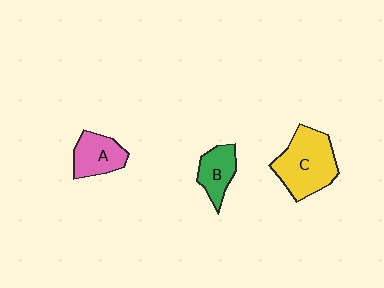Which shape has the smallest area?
Shape B (green).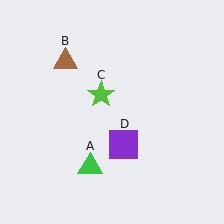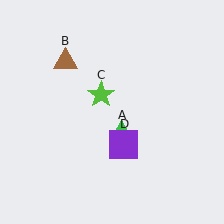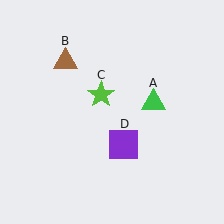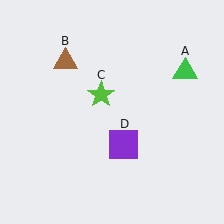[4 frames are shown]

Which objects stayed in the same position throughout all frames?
Brown triangle (object B) and lime star (object C) and purple square (object D) remained stationary.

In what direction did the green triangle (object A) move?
The green triangle (object A) moved up and to the right.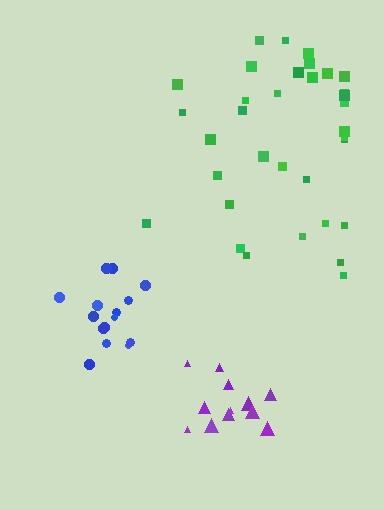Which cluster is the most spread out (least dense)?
Green.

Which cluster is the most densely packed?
Blue.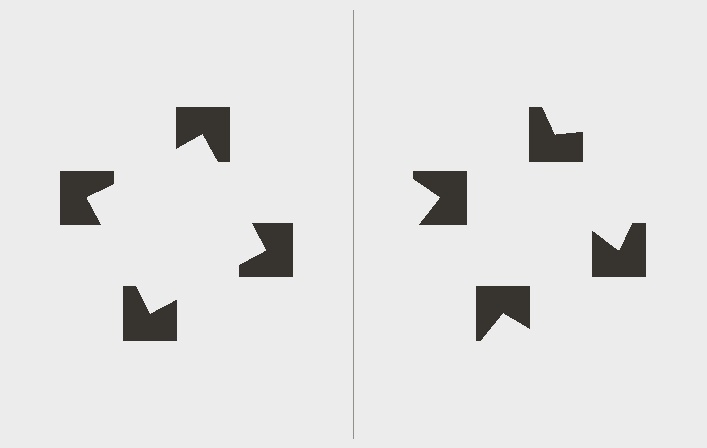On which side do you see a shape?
An illusory square appears on the left side. On the right side the wedge cuts are rotated, so no coherent shape forms.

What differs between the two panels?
The notched squares are positioned identically on both sides; only the wedge orientations differ. On the left they align to a square; on the right they are misaligned.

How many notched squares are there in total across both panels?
8 — 4 on each side.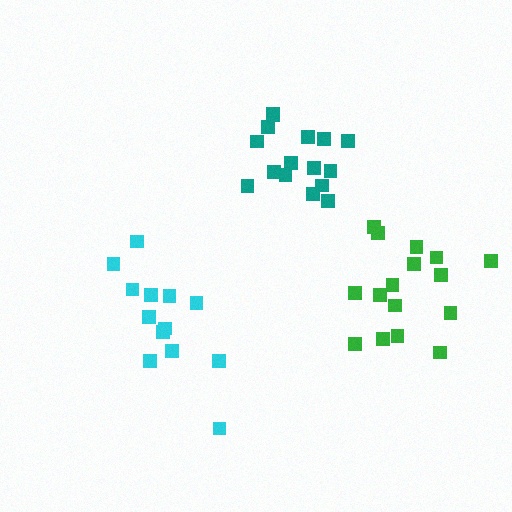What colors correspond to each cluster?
The clusters are colored: green, teal, cyan.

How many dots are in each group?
Group 1: 16 dots, Group 2: 16 dots, Group 3: 13 dots (45 total).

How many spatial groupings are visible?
There are 3 spatial groupings.